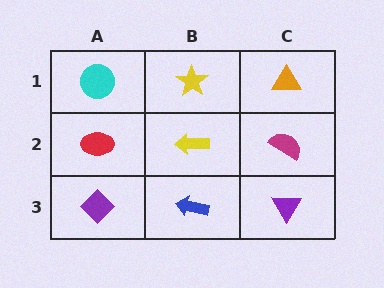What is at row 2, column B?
A yellow arrow.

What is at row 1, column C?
An orange triangle.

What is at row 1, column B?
A yellow star.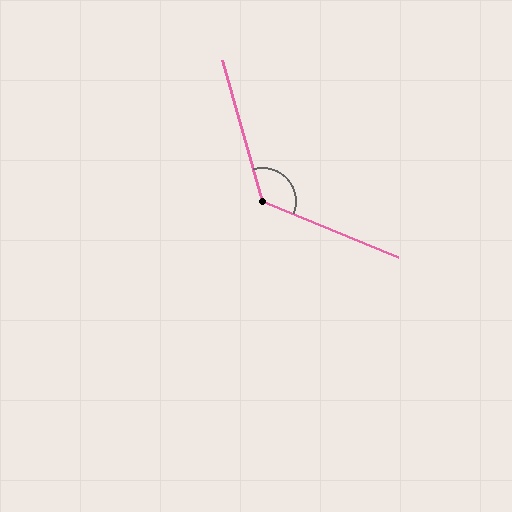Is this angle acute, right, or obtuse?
It is obtuse.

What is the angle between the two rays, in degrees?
Approximately 128 degrees.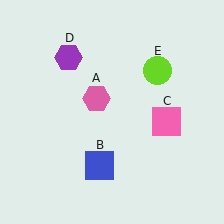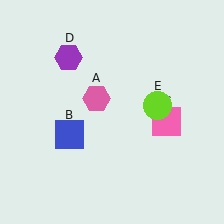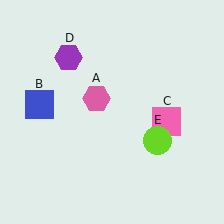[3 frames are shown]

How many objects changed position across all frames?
2 objects changed position: blue square (object B), lime circle (object E).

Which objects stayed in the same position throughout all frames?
Pink hexagon (object A) and pink square (object C) and purple hexagon (object D) remained stationary.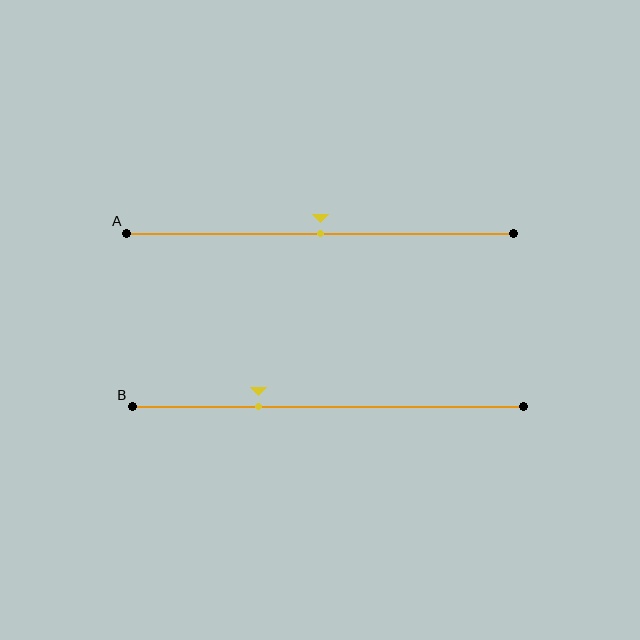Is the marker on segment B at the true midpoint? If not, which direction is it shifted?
No, the marker on segment B is shifted to the left by about 18% of the segment length.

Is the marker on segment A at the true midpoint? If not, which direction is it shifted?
Yes, the marker on segment A is at the true midpoint.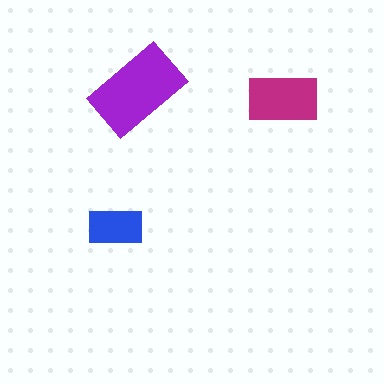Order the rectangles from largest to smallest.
the purple one, the magenta one, the blue one.